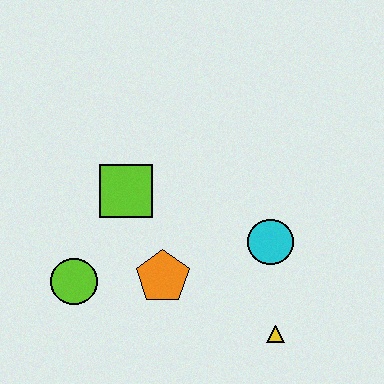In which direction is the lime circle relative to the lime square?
The lime circle is below the lime square.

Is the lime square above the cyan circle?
Yes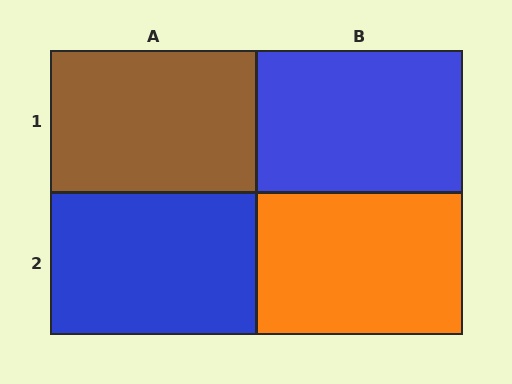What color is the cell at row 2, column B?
Orange.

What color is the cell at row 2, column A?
Blue.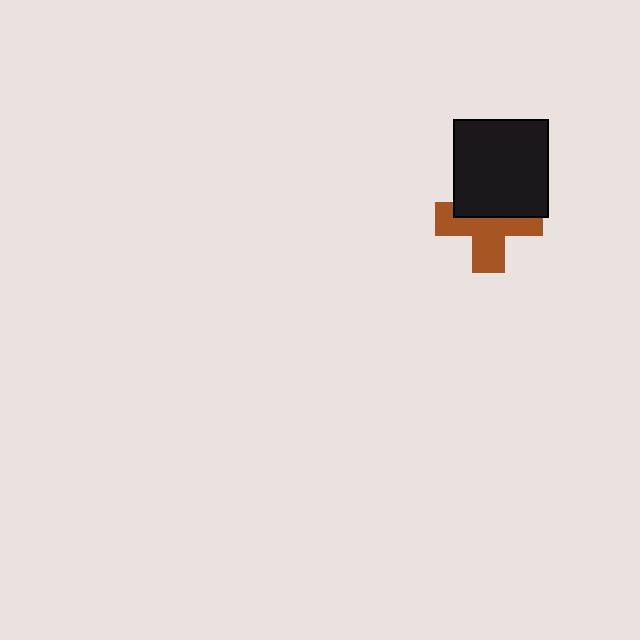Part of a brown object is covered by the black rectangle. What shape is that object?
It is a cross.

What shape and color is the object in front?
The object in front is a black rectangle.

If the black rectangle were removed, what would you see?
You would see the complete brown cross.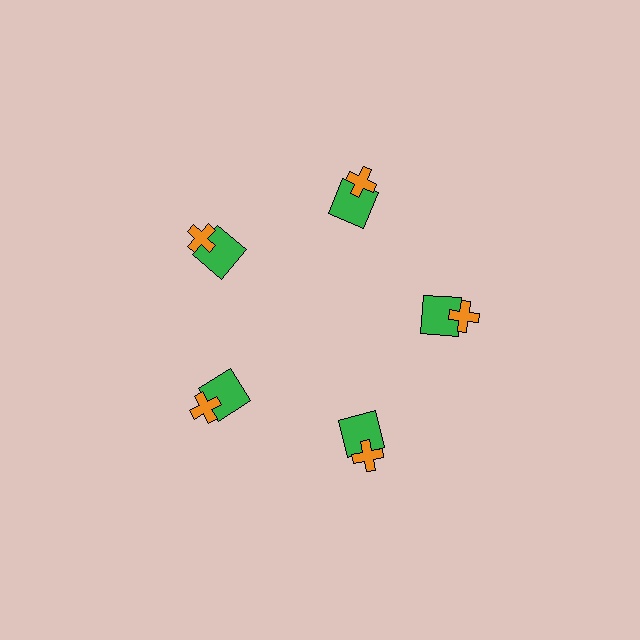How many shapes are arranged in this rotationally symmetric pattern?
There are 10 shapes, arranged in 5 groups of 2.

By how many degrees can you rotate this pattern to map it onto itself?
The pattern maps onto itself every 72 degrees of rotation.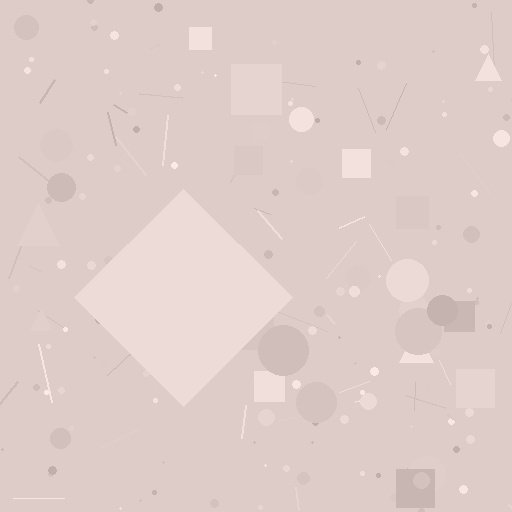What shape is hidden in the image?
A diamond is hidden in the image.